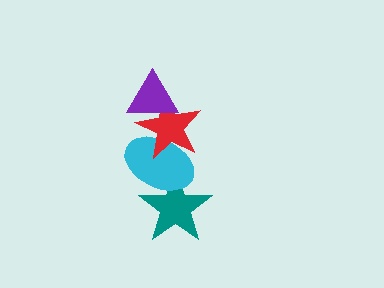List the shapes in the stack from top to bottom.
From top to bottom: the purple triangle, the red star, the cyan ellipse, the teal star.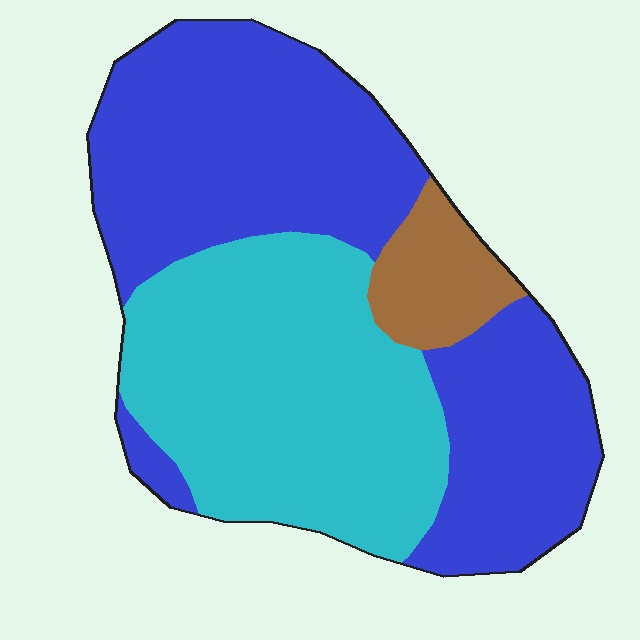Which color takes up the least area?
Brown, at roughly 10%.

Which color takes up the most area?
Blue, at roughly 50%.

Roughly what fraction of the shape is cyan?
Cyan covers 39% of the shape.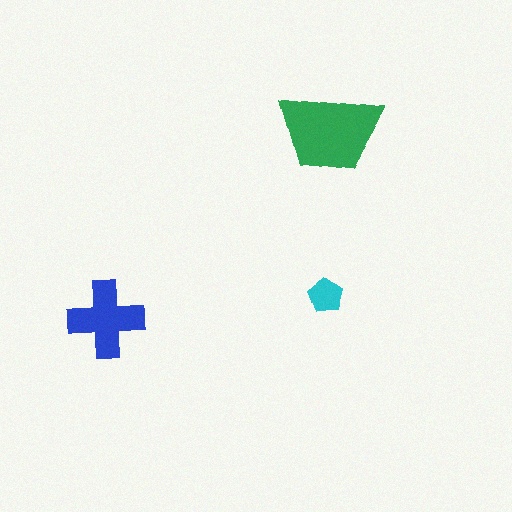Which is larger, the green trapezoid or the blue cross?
The green trapezoid.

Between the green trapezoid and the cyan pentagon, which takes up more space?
The green trapezoid.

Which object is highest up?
The green trapezoid is topmost.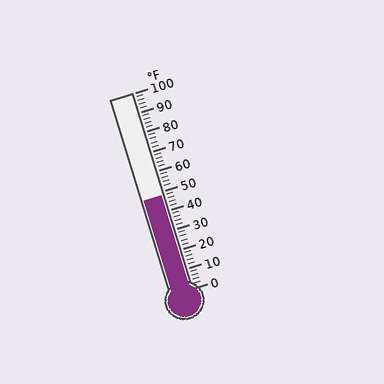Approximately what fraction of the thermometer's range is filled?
The thermometer is filled to approximately 50% of its range.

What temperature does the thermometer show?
The thermometer shows approximately 48°F.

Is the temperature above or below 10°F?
The temperature is above 10°F.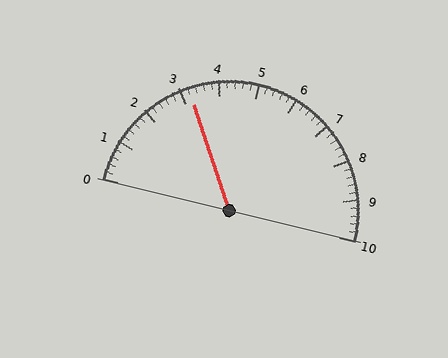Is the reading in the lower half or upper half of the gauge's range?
The reading is in the lower half of the range (0 to 10).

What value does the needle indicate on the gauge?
The needle indicates approximately 3.2.